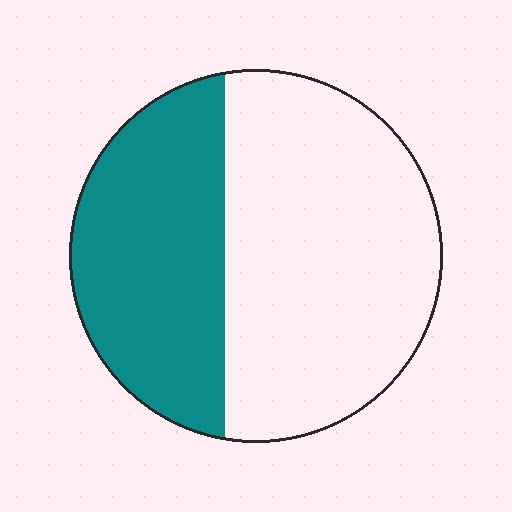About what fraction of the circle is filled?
About two fifths (2/5).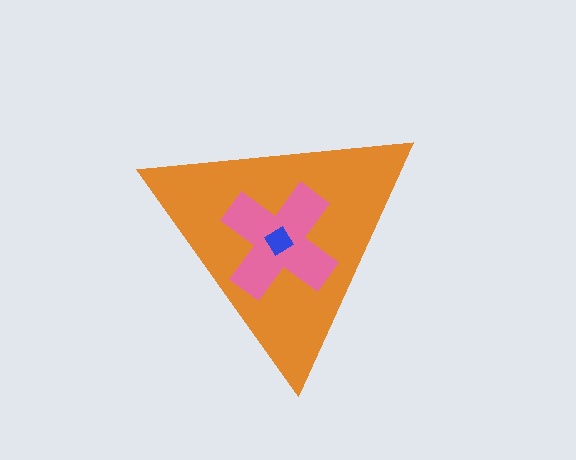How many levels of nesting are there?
3.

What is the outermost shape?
The orange triangle.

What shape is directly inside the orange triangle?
The pink cross.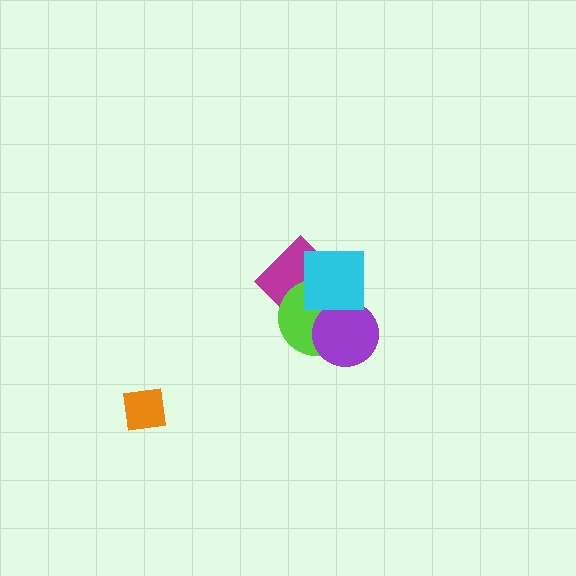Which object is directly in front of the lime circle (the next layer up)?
The purple circle is directly in front of the lime circle.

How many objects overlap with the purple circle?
3 objects overlap with the purple circle.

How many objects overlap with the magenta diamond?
3 objects overlap with the magenta diamond.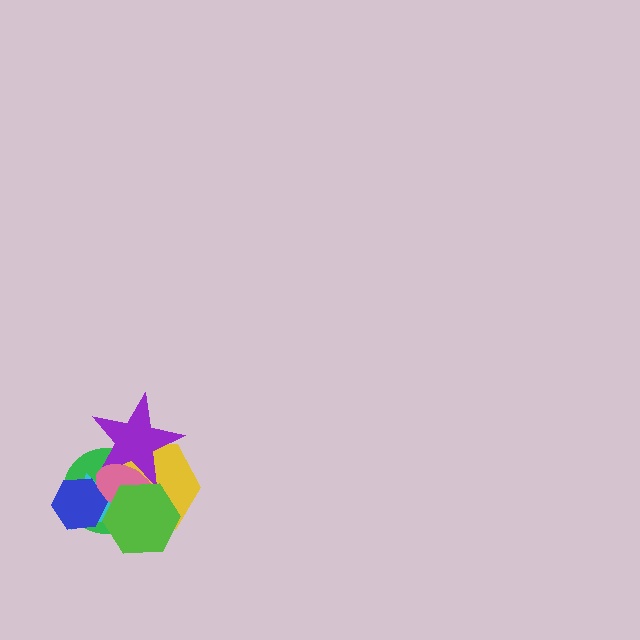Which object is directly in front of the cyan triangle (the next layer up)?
The blue hexagon is directly in front of the cyan triangle.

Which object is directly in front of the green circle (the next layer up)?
The yellow hexagon is directly in front of the green circle.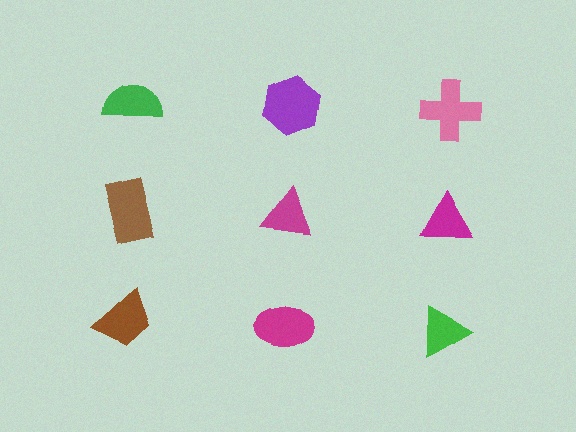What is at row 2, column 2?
A magenta triangle.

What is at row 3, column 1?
A brown trapezoid.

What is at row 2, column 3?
A magenta triangle.